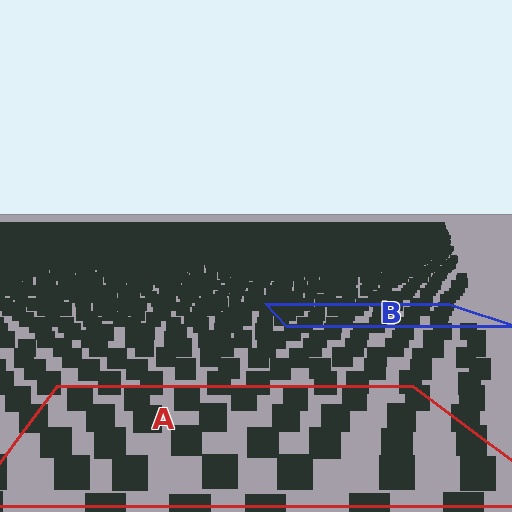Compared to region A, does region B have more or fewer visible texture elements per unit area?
Region B has more texture elements per unit area — they are packed more densely because it is farther away.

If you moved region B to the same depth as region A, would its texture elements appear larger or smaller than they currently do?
They would appear larger. At a closer depth, the same texture elements are projected at a bigger on-screen size.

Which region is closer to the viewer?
Region A is closer. The texture elements there are larger and more spread out.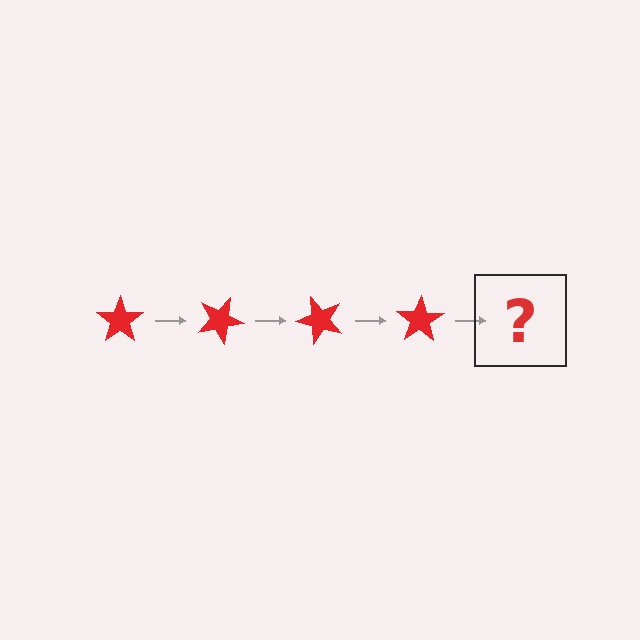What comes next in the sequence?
The next element should be a red star rotated 100 degrees.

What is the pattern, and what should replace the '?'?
The pattern is that the star rotates 25 degrees each step. The '?' should be a red star rotated 100 degrees.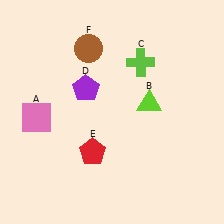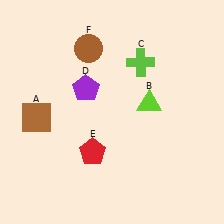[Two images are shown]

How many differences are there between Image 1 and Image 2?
There is 1 difference between the two images.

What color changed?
The square (A) changed from pink in Image 1 to brown in Image 2.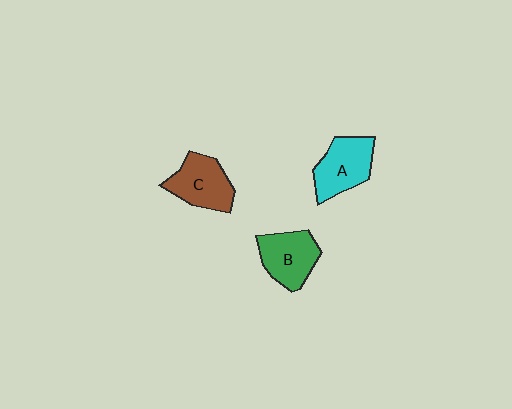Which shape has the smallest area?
Shape C (brown).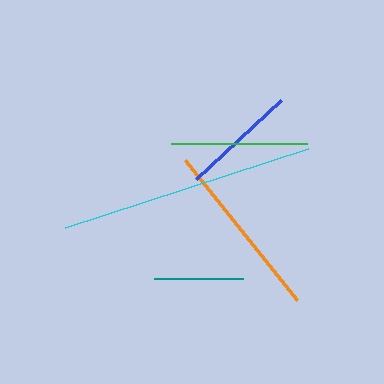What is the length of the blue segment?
The blue segment is approximately 116 pixels long.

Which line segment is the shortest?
The teal line is the shortest at approximately 88 pixels.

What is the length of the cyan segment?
The cyan segment is approximately 256 pixels long.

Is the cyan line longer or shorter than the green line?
The cyan line is longer than the green line.